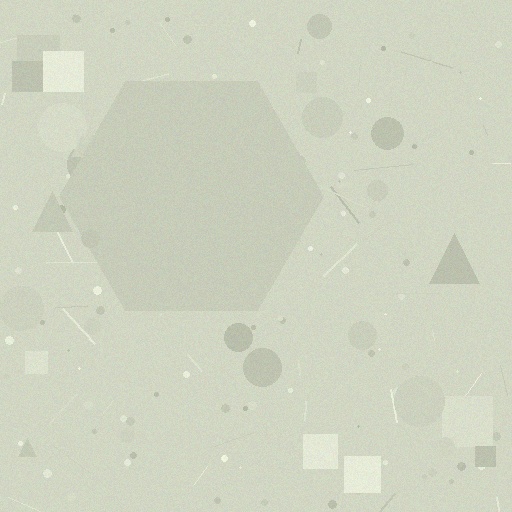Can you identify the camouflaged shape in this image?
The camouflaged shape is a hexagon.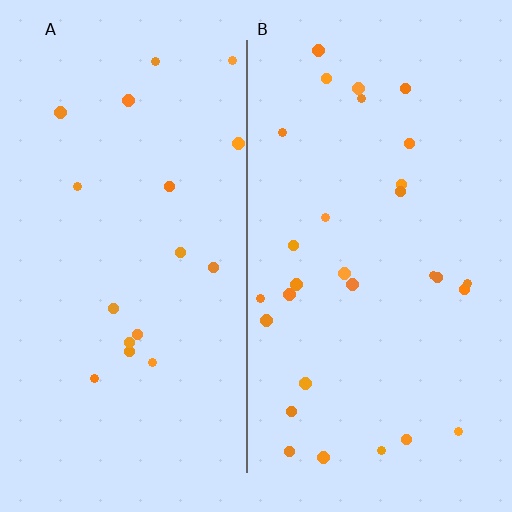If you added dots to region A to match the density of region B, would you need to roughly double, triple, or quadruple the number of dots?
Approximately double.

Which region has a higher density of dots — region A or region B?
B (the right).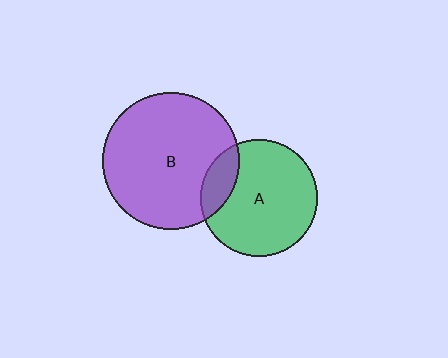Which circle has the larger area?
Circle B (purple).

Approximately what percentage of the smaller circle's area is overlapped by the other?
Approximately 15%.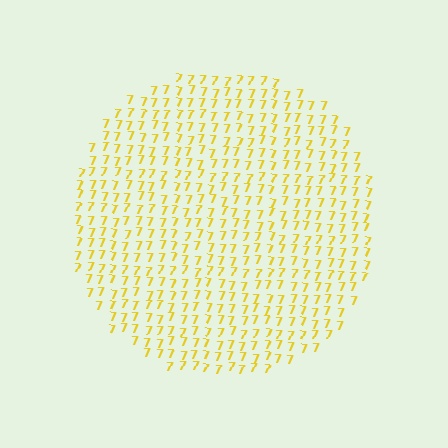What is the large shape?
The large shape is a circle.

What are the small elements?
The small elements are digit 7's.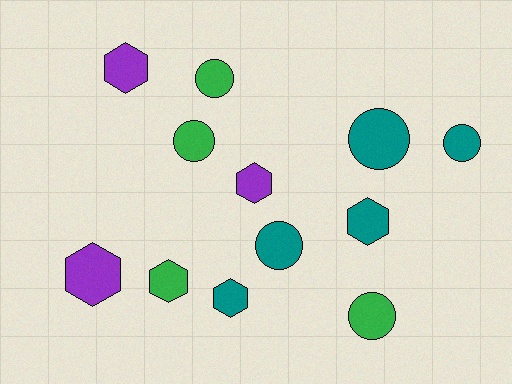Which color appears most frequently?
Teal, with 5 objects.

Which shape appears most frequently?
Circle, with 6 objects.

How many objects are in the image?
There are 12 objects.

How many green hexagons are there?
There is 1 green hexagon.